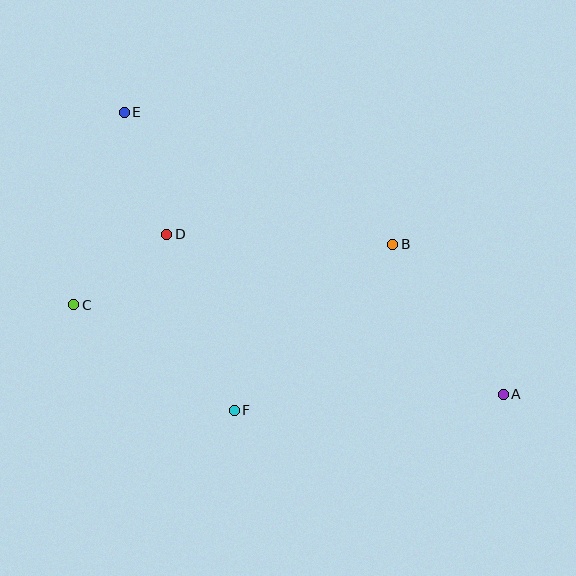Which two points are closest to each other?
Points C and D are closest to each other.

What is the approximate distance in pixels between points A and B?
The distance between A and B is approximately 186 pixels.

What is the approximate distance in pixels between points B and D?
The distance between B and D is approximately 226 pixels.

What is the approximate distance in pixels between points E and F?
The distance between E and F is approximately 318 pixels.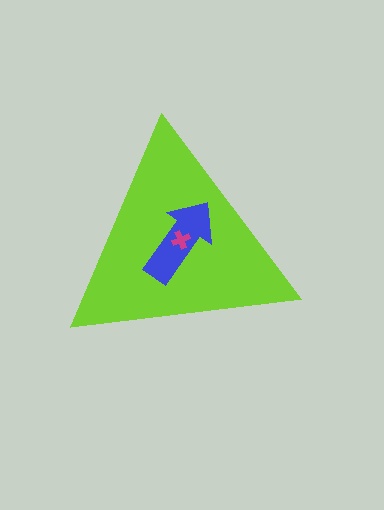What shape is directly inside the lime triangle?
The blue arrow.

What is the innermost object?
The magenta cross.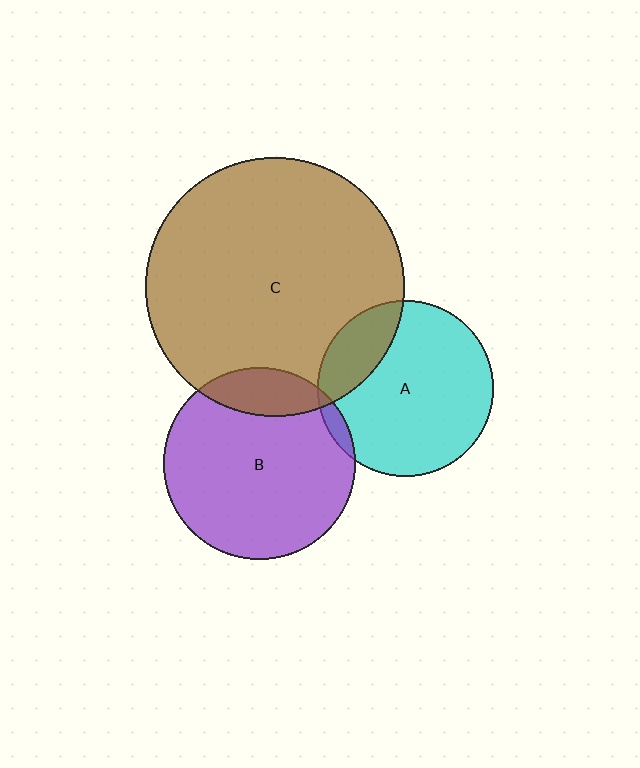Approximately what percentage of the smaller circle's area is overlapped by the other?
Approximately 20%.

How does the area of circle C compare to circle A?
Approximately 2.2 times.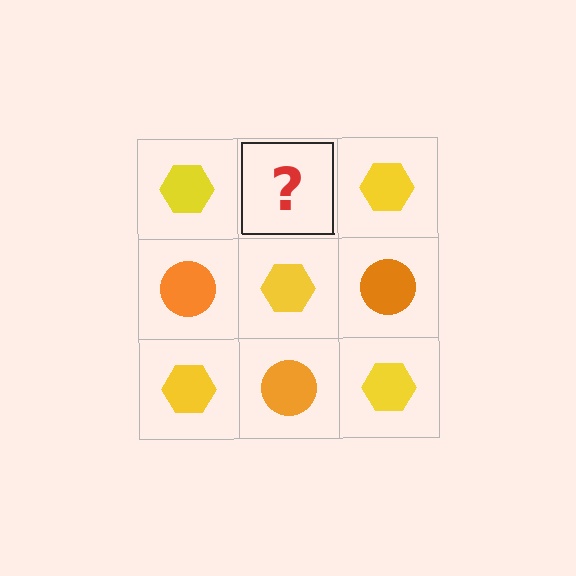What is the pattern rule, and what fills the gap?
The rule is that it alternates yellow hexagon and orange circle in a checkerboard pattern. The gap should be filled with an orange circle.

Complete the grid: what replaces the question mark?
The question mark should be replaced with an orange circle.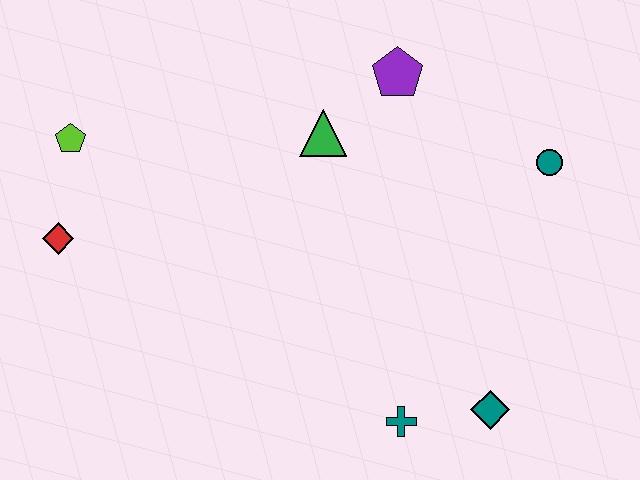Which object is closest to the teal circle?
The purple pentagon is closest to the teal circle.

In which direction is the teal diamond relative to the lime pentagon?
The teal diamond is to the right of the lime pentagon.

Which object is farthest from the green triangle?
The teal diamond is farthest from the green triangle.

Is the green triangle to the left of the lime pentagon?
No